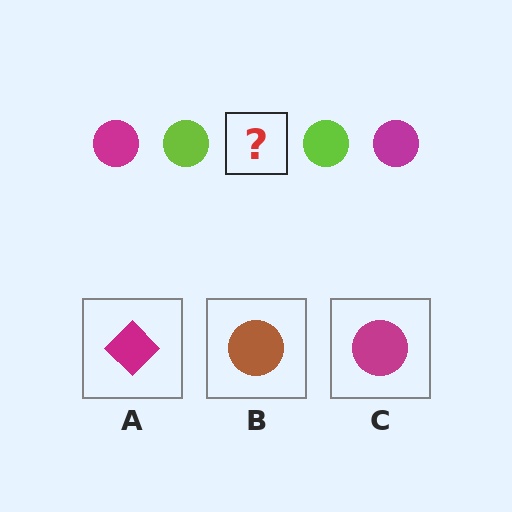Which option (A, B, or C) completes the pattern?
C.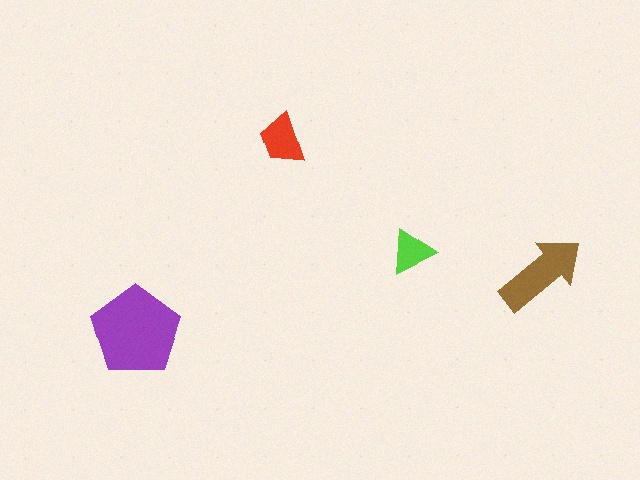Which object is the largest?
The purple pentagon.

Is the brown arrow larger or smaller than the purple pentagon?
Smaller.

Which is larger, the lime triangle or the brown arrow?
The brown arrow.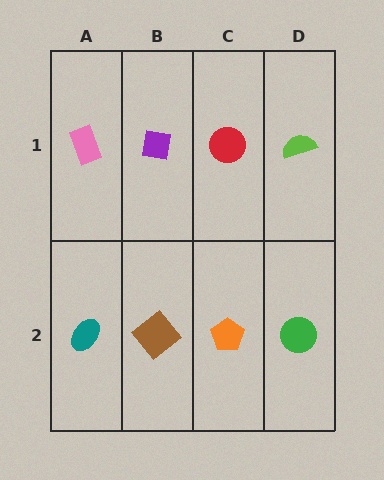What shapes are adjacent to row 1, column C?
An orange pentagon (row 2, column C), a purple square (row 1, column B), a lime semicircle (row 1, column D).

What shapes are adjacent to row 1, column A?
A teal ellipse (row 2, column A), a purple square (row 1, column B).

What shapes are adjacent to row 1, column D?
A green circle (row 2, column D), a red circle (row 1, column C).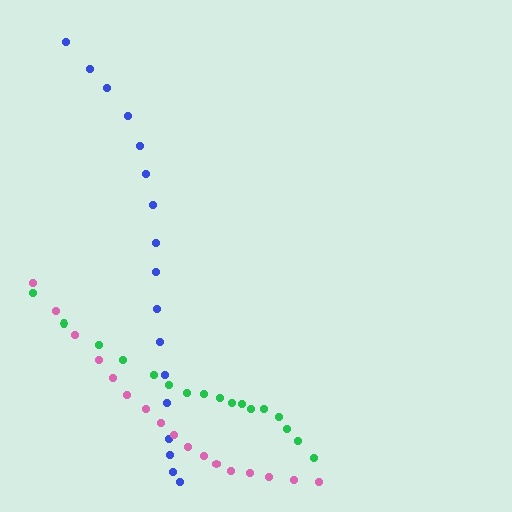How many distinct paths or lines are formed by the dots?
There are 3 distinct paths.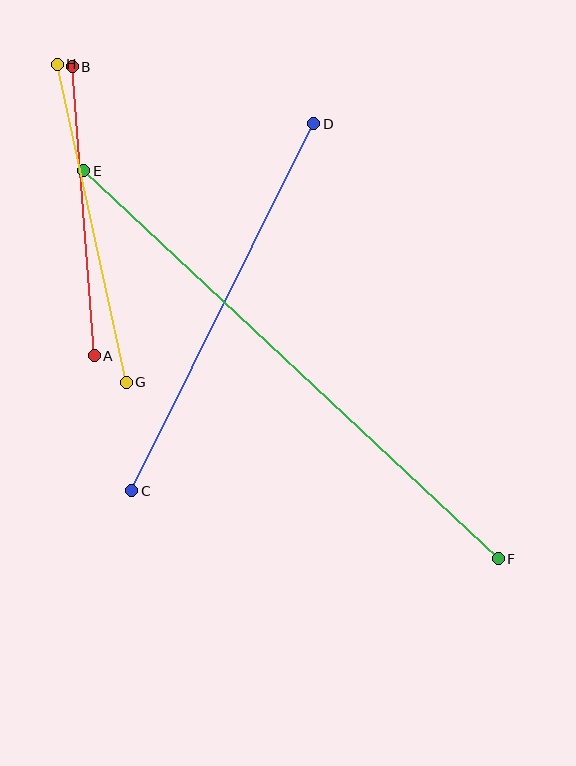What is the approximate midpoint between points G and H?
The midpoint is at approximately (92, 223) pixels.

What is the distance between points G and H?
The distance is approximately 325 pixels.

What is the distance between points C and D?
The distance is approximately 409 pixels.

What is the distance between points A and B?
The distance is approximately 290 pixels.